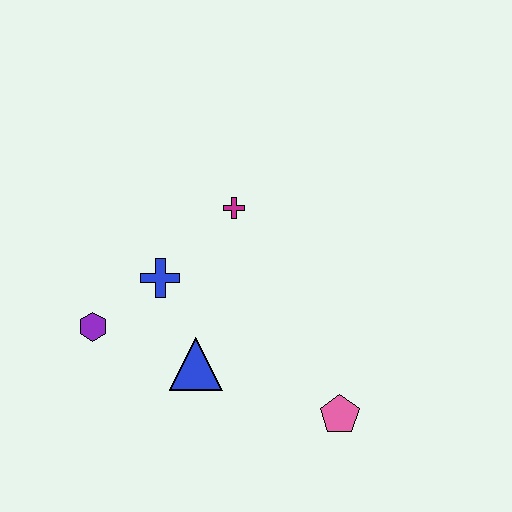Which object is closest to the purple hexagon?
The blue cross is closest to the purple hexagon.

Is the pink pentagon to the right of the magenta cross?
Yes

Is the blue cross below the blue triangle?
No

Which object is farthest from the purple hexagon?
The pink pentagon is farthest from the purple hexagon.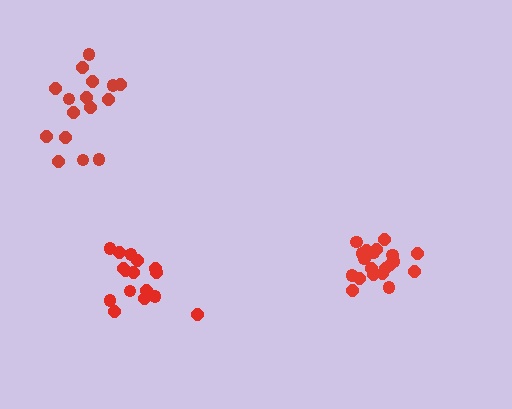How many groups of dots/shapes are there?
There are 3 groups.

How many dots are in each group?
Group 1: 20 dots, Group 2: 16 dots, Group 3: 16 dots (52 total).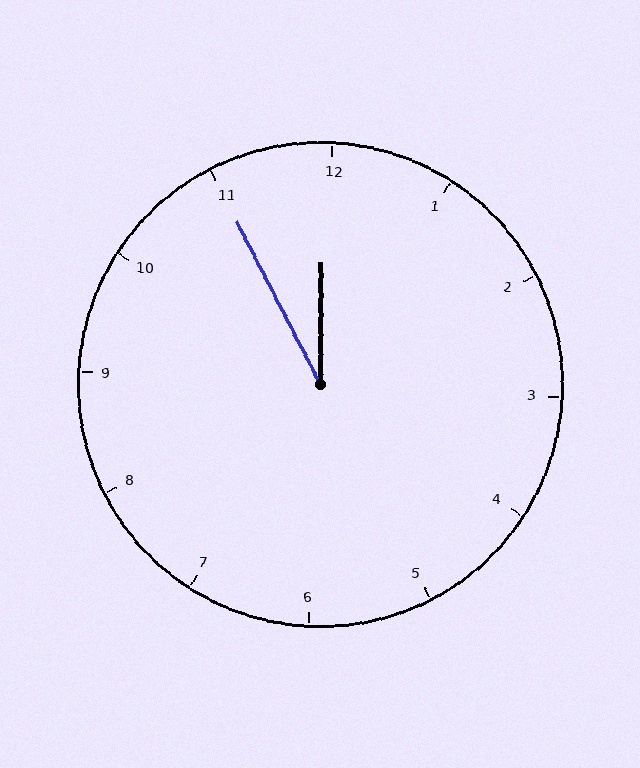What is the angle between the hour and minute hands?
Approximately 28 degrees.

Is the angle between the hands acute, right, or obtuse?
It is acute.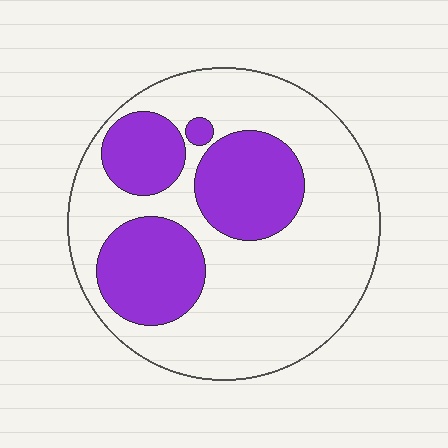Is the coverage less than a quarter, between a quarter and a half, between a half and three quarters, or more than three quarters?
Between a quarter and a half.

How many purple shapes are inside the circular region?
4.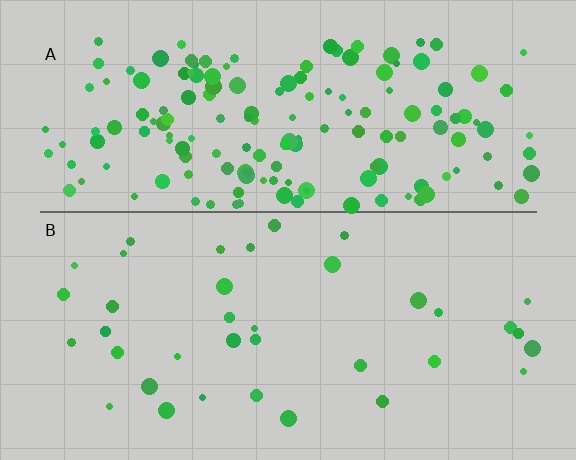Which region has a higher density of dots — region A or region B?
A (the top).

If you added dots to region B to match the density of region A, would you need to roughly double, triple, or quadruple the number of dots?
Approximately quadruple.